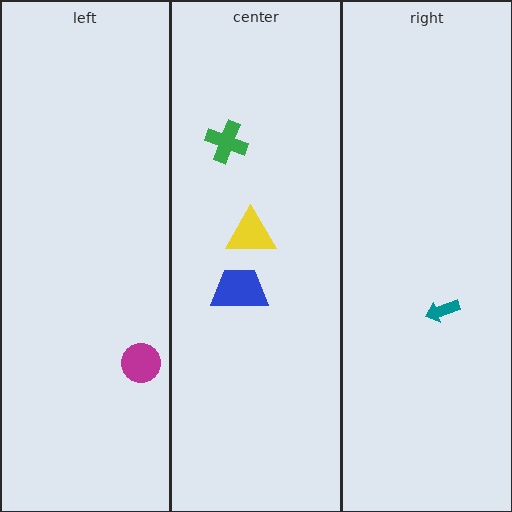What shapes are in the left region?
The magenta circle.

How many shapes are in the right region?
1.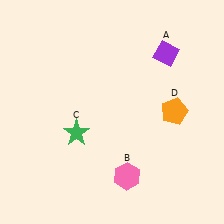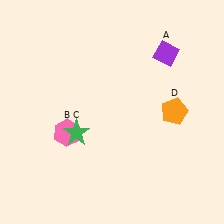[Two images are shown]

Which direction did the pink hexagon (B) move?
The pink hexagon (B) moved left.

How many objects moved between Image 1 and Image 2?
1 object moved between the two images.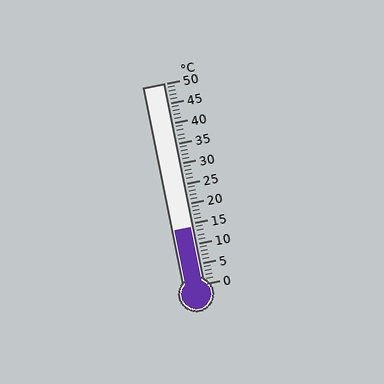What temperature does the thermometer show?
The thermometer shows approximately 14°C.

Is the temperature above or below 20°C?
The temperature is below 20°C.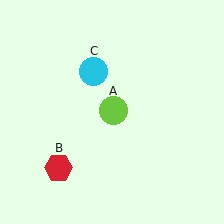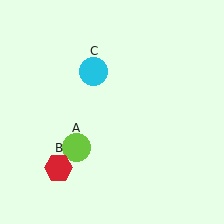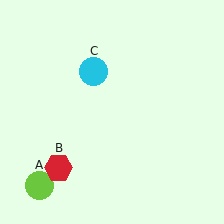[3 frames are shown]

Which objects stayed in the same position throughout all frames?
Red hexagon (object B) and cyan circle (object C) remained stationary.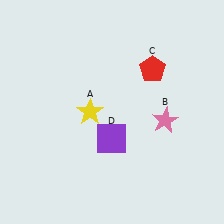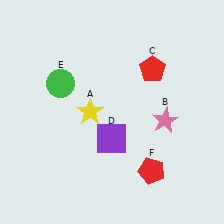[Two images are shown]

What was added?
A green circle (E), a red pentagon (F) were added in Image 2.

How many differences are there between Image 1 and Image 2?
There are 2 differences between the two images.